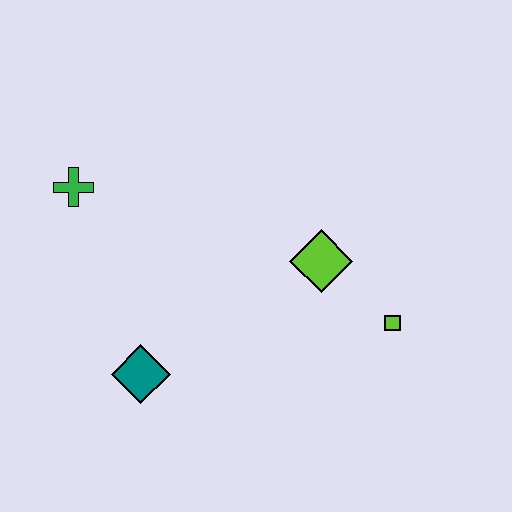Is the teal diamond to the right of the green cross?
Yes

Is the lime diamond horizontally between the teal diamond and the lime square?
Yes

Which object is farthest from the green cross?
The lime square is farthest from the green cross.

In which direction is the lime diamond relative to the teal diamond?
The lime diamond is to the right of the teal diamond.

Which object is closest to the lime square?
The lime diamond is closest to the lime square.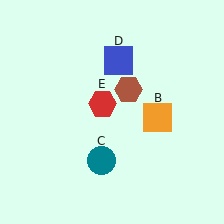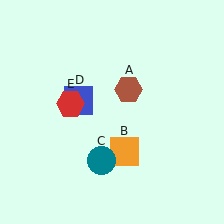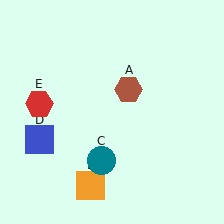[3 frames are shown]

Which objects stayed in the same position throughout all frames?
Brown hexagon (object A) and teal circle (object C) remained stationary.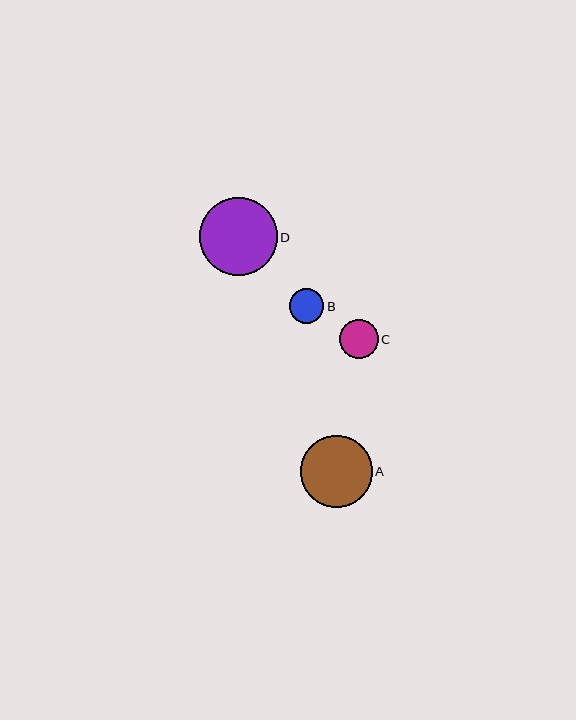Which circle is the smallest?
Circle B is the smallest with a size of approximately 35 pixels.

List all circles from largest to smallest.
From largest to smallest: D, A, C, B.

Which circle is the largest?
Circle D is the largest with a size of approximately 78 pixels.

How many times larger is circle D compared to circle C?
Circle D is approximately 2.0 times the size of circle C.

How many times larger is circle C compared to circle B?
Circle C is approximately 1.1 times the size of circle B.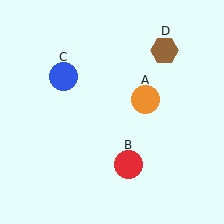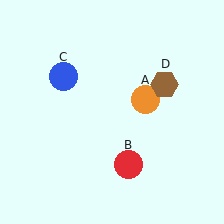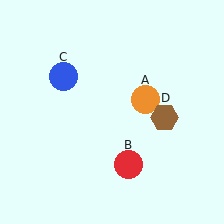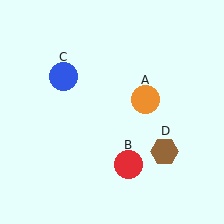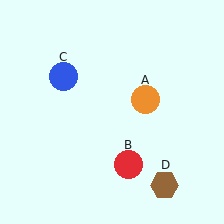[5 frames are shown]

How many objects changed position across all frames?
1 object changed position: brown hexagon (object D).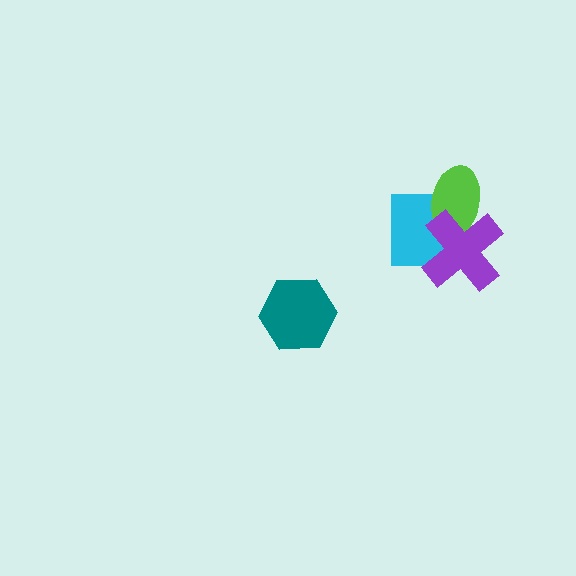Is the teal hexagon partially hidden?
No, no other shape covers it.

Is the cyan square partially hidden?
Yes, it is partially covered by another shape.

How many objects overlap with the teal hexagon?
0 objects overlap with the teal hexagon.